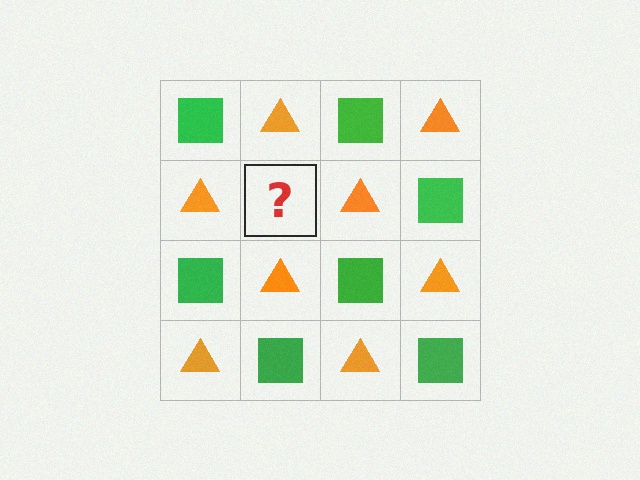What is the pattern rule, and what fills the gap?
The rule is that it alternates green square and orange triangle in a checkerboard pattern. The gap should be filled with a green square.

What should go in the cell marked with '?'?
The missing cell should contain a green square.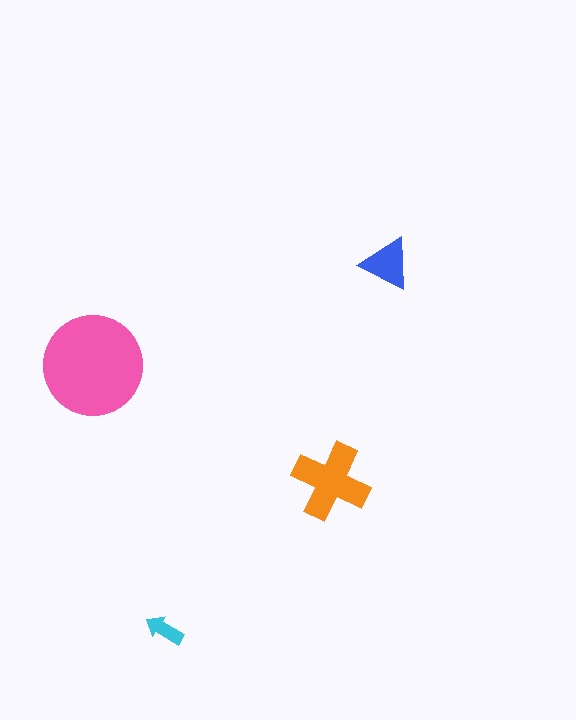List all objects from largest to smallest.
The pink circle, the orange cross, the blue triangle, the cyan arrow.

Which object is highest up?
The blue triangle is topmost.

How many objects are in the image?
There are 4 objects in the image.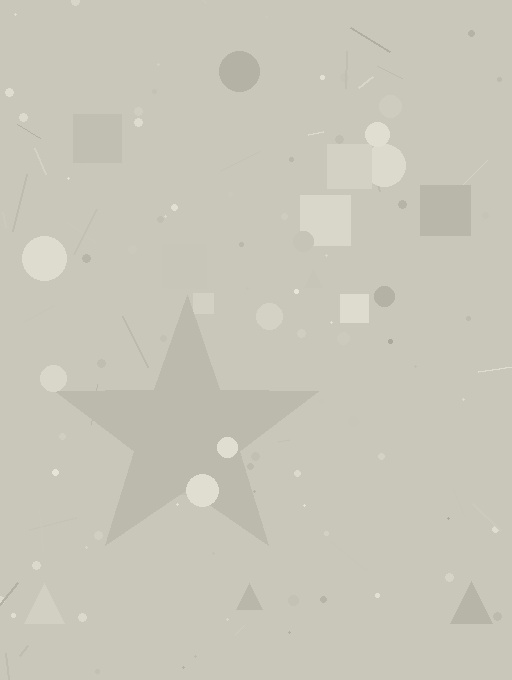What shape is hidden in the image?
A star is hidden in the image.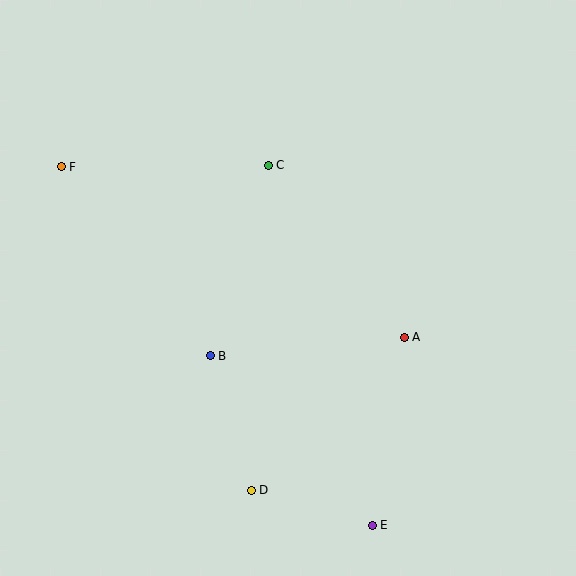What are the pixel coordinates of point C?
Point C is at (268, 165).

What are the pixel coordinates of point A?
Point A is at (404, 337).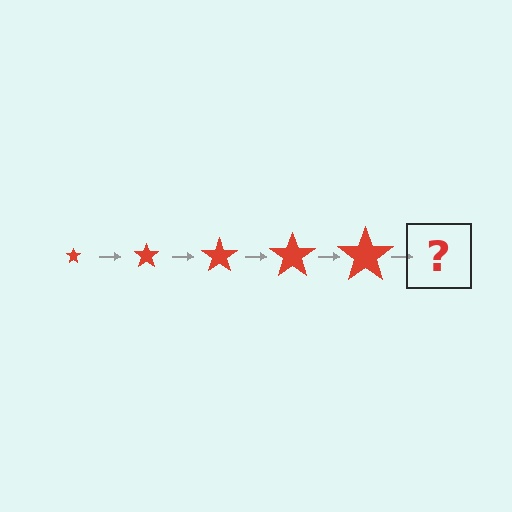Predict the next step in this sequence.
The next step is a red star, larger than the previous one.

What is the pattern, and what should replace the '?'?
The pattern is that the star gets progressively larger each step. The '?' should be a red star, larger than the previous one.